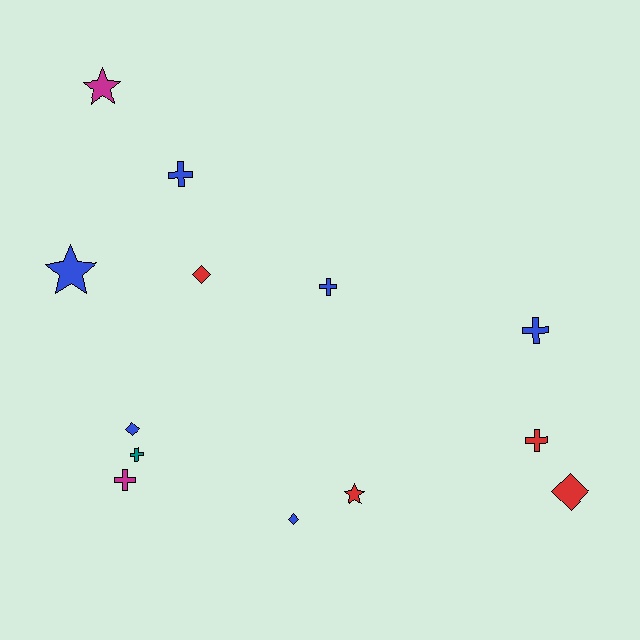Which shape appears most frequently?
Cross, with 6 objects.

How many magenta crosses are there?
There is 1 magenta cross.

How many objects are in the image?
There are 13 objects.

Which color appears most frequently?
Blue, with 6 objects.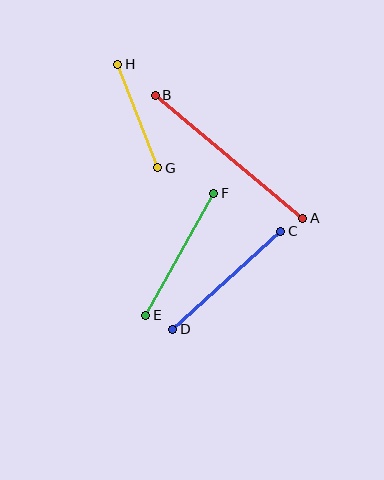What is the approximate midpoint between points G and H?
The midpoint is at approximately (138, 116) pixels.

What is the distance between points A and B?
The distance is approximately 192 pixels.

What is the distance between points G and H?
The distance is approximately 111 pixels.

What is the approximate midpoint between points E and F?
The midpoint is at approximately (180, 254) pixels.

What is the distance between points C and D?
The distance is approximately 146 pixels.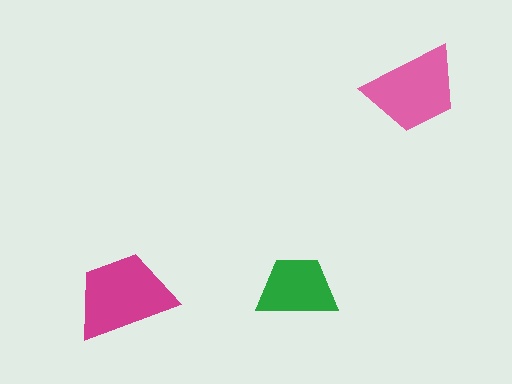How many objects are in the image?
There are 3 objects in the image.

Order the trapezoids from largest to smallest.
the magenta one, the pink one, the green one.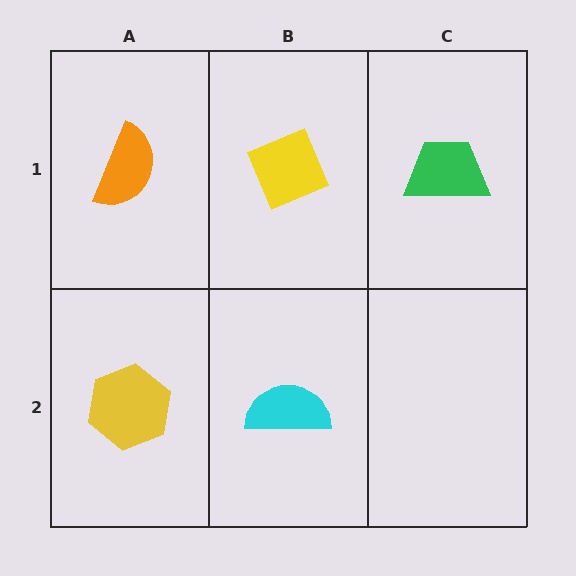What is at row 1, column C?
A green trapezoid.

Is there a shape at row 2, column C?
No, that cell is empty.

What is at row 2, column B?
A cyan semicircle.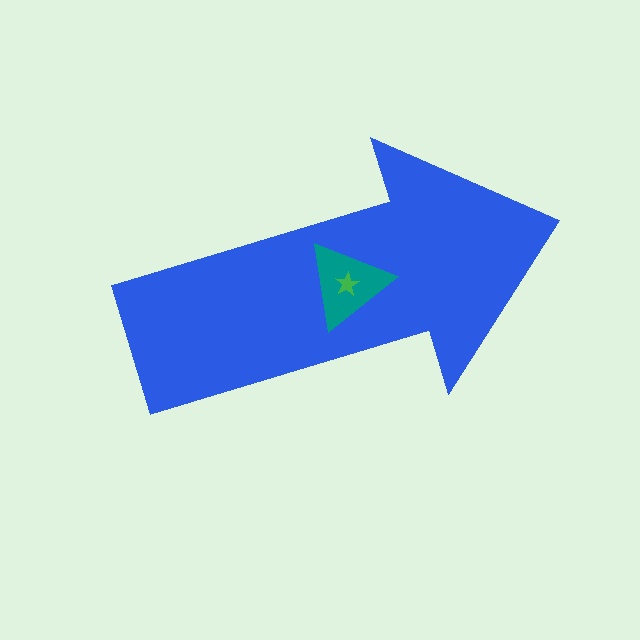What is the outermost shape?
The blue arrow.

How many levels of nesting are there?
3.